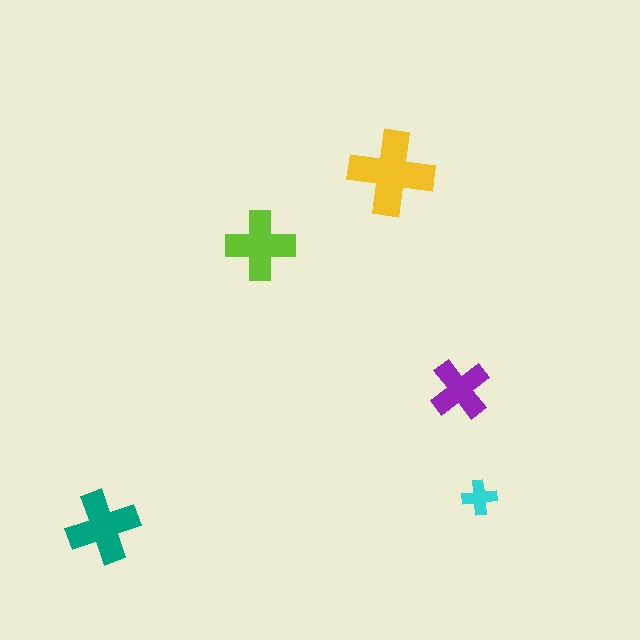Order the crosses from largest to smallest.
the yellow one, the teal one, the lime one, the purple one, the cyan one.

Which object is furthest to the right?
The cyan cross is rightmost.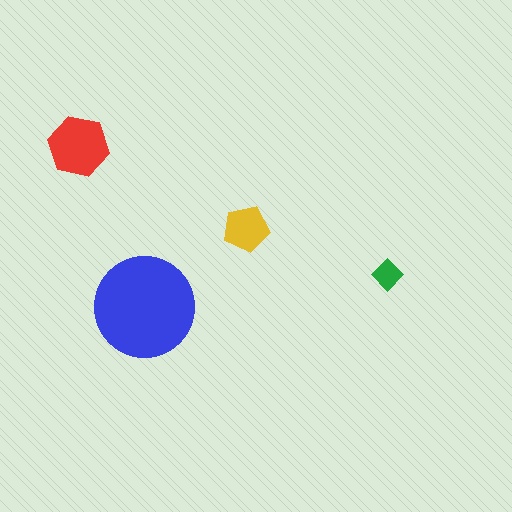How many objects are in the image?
There are 4 objects in the image.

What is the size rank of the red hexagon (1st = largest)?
2nd.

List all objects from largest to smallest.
The blue circle, the red hexagon, the yellow pentagon, the green diamond.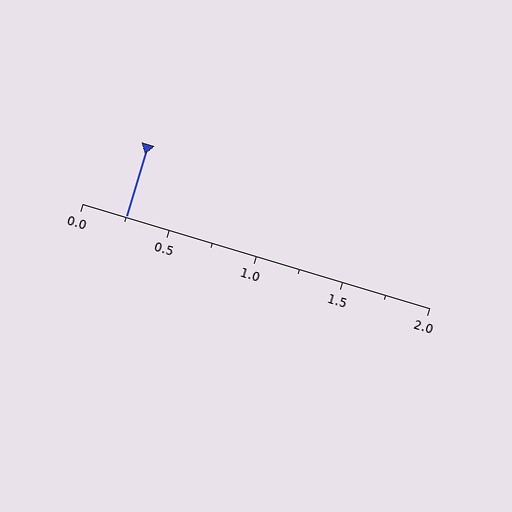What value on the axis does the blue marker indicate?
The marker indicates approximately 0.25.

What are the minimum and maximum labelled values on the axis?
The axis runs from 0.0 to 2.0.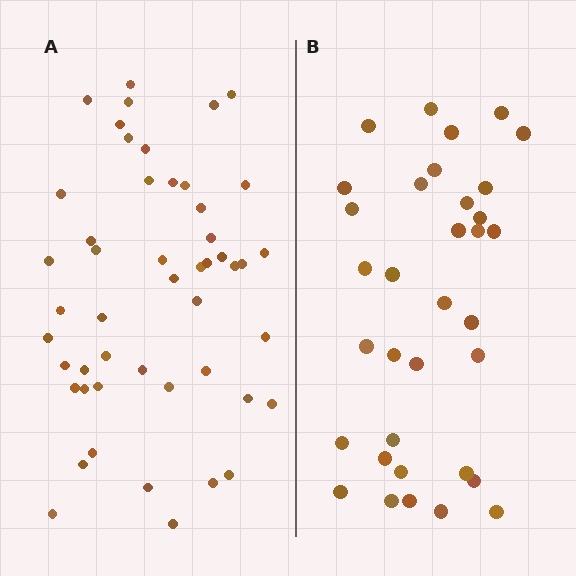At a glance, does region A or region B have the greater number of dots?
Region A (the left region) has more dots.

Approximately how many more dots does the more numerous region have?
Region A has approximately 15 more dots than region B.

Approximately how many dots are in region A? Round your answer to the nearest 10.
About 50 dots. (The exact count is 49, which rounds to 50.)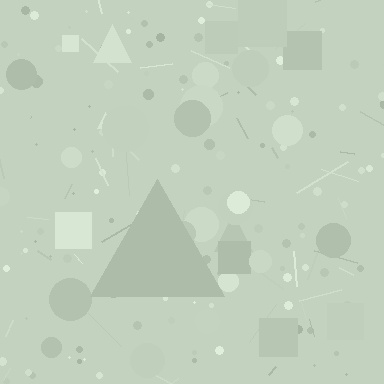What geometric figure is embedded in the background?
A triangle is embedded in the background.